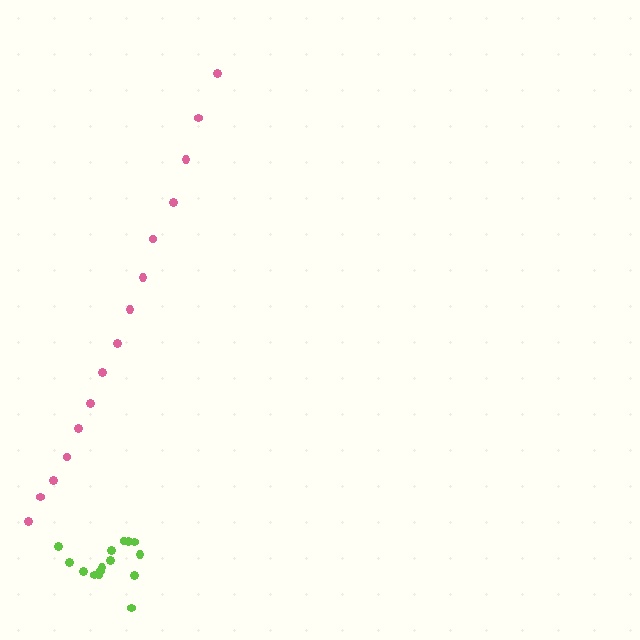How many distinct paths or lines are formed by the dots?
There are 2 distinct paths.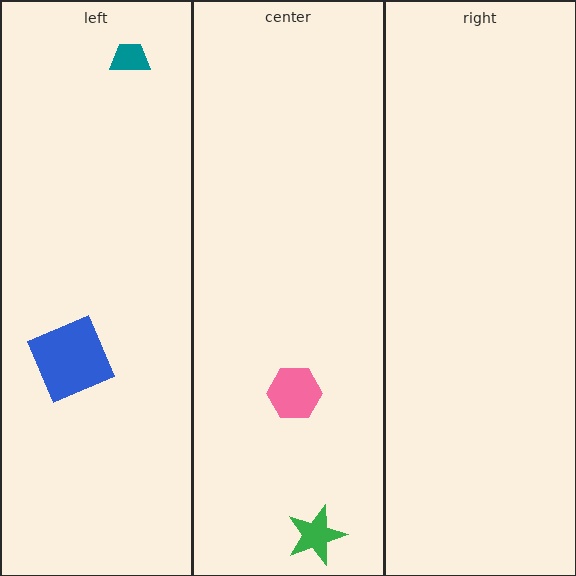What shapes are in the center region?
The green star, the pink hexagon.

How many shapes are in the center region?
2.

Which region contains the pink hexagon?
The center region.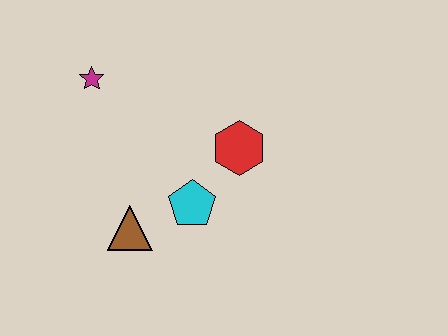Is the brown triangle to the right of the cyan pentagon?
No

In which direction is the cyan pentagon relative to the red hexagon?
The cyan pentagon is below the red hexagon.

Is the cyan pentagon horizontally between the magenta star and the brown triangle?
No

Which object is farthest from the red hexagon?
The magenta star is farthest from the red hexagon.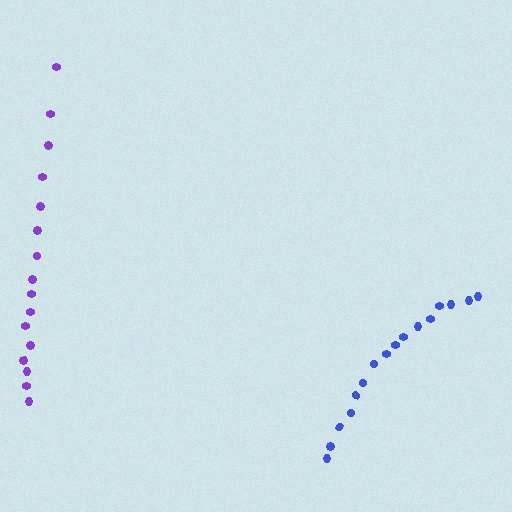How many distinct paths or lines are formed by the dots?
There are 2 distinct paths.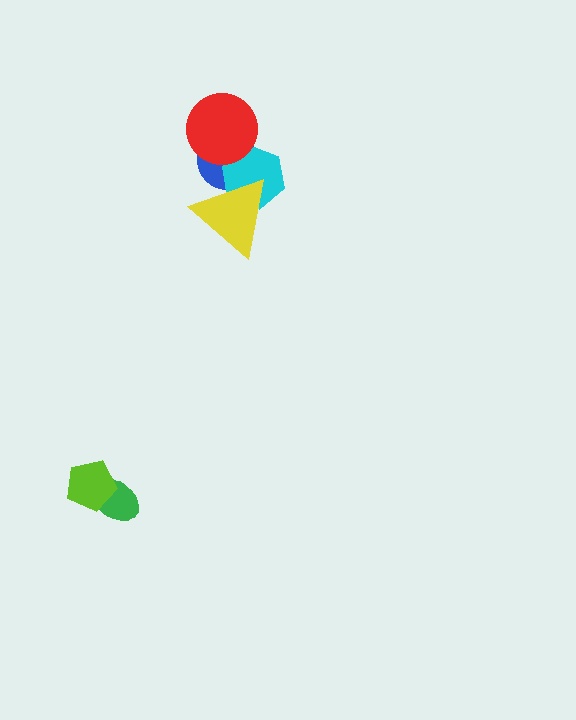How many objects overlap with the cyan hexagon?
3 objects overlap with the cyan hexagon.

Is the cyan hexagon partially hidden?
Yes, it is partially covered by another shape.